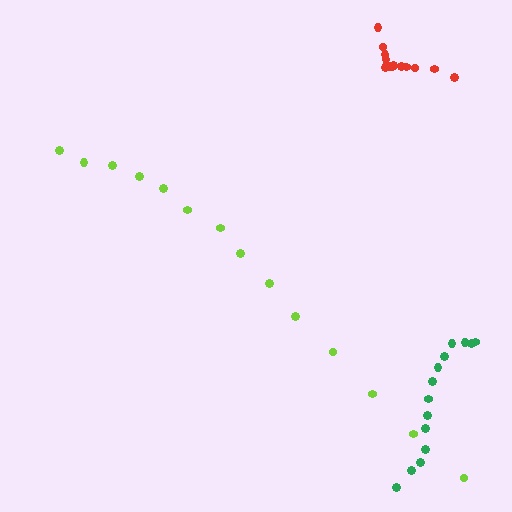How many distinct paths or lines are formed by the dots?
There are 3 distinct paths.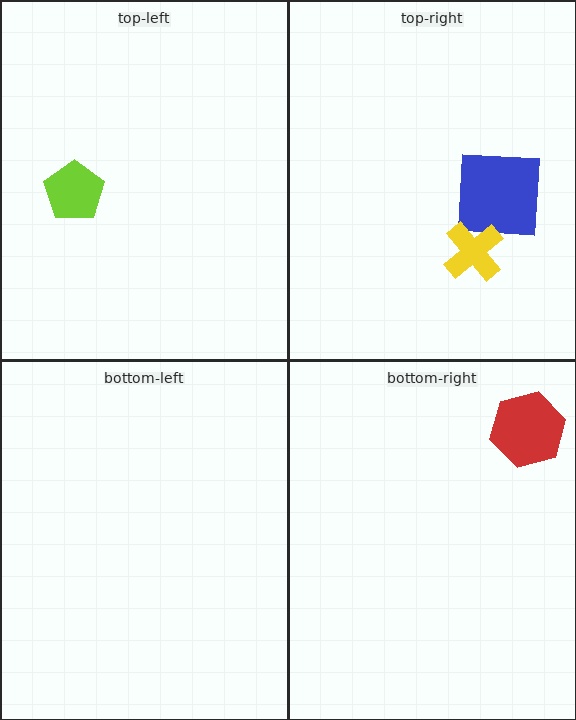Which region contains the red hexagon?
The bottom-right region.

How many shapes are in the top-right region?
2.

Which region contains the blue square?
The top-right region.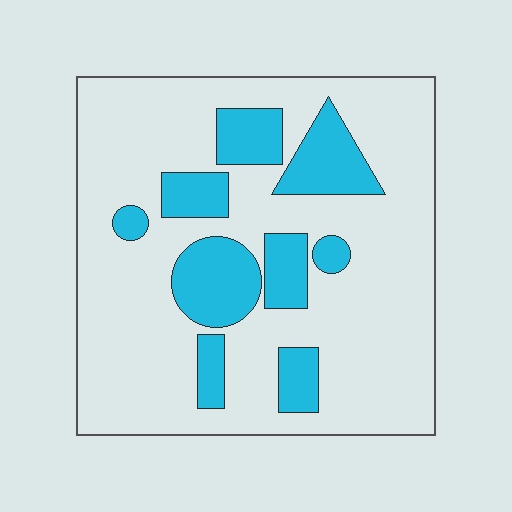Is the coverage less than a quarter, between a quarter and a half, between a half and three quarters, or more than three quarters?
Less than a quarter.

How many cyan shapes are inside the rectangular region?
9.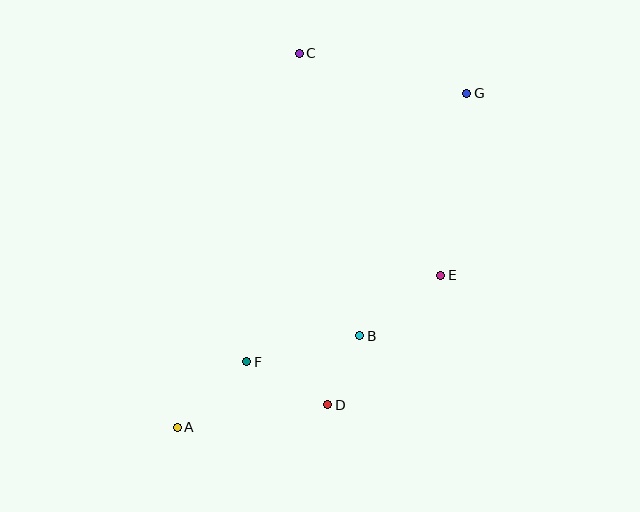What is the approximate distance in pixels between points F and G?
The distance between F and G is approximately 347 pixels.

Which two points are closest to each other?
Points B and D are closest to each other.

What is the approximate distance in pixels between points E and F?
The distance between E and F is approximately 212 pixels.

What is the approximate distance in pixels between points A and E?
The distance between A and E is approximately 304 pixels.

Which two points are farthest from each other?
Points A and G are farthest from each other.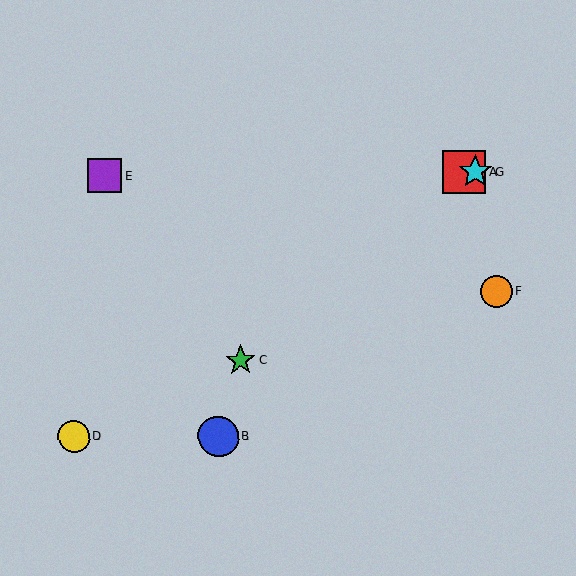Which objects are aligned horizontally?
Objects A, E, G are aligned horizontally.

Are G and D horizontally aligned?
No, G is at y≈172 and D is at y≈436.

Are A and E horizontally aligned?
Yes, both are at y≈172.